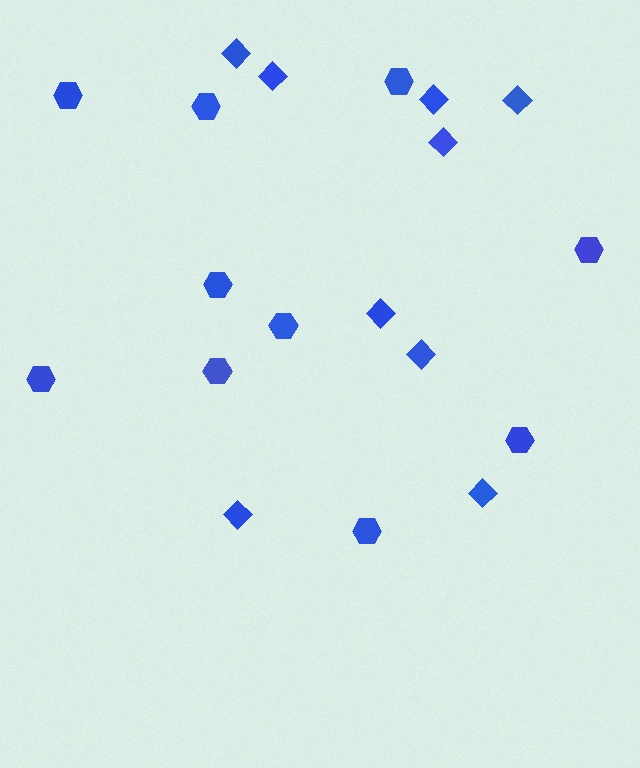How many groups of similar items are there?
There are 2 groups: one group of diamonds (9) and one group of hexagons (10).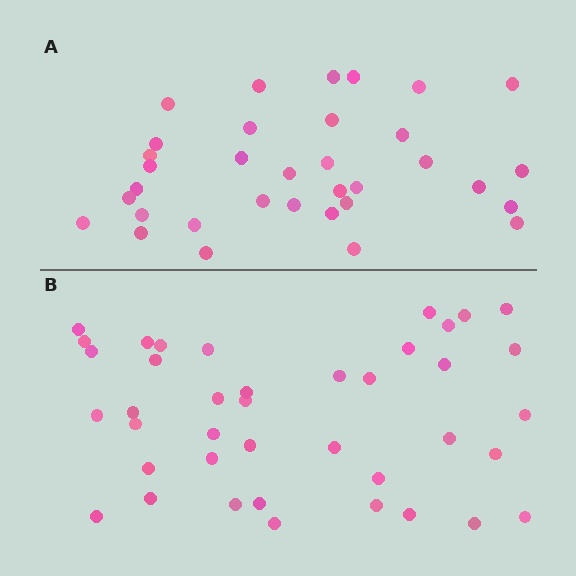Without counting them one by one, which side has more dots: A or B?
Region B (the bottom region) has more dots.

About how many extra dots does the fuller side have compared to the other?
Region B has about 6 more dots than region A.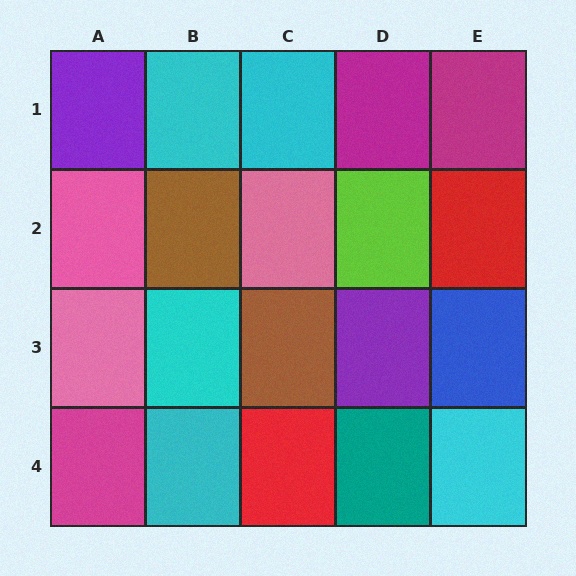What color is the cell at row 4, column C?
Red.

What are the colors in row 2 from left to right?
Pink, brown, pink, lime, red.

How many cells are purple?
2 cells are purple.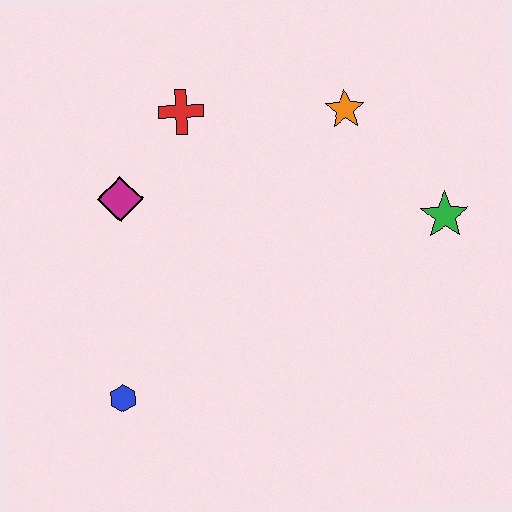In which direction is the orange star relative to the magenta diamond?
The orange star is to the right of the magenta diamond.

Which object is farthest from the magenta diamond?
The green star is farthest from the magenta diamond.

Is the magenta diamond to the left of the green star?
Yes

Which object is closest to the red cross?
The magenta diamond is closest to the red cross.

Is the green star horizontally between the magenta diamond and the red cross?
No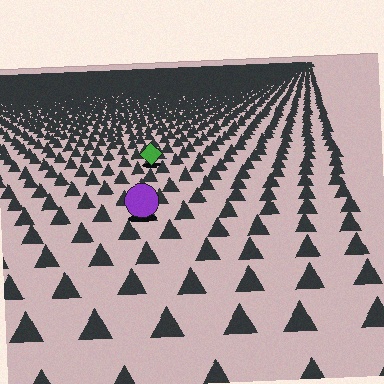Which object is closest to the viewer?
The purple circle is closest. The texture marks near it are larger and more spread out.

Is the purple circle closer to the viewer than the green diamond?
Yes. The purple circle is closer — you can tell from the texture gradient: the ground texture is coarser near it.